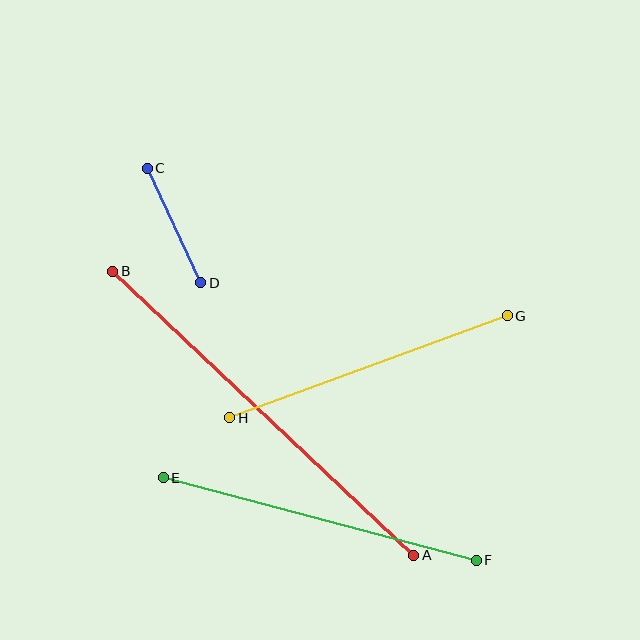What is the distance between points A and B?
The distance is approximately 414 pixels.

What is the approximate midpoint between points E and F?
The midpoint is at approximately (320, 519) pixels.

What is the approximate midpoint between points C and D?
The midpoint is at approximately (174, 225) pixels.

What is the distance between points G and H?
The distance is approximately 296 pixels.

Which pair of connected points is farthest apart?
Points A and B are farthest apart.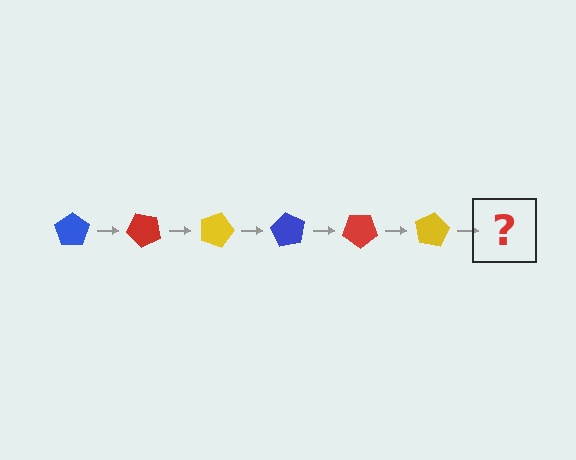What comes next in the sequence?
The next element should be a blue pentagon, rotated 270 degrees from the start.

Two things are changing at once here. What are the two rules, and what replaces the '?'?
The two rules are that it rotates 45 degrees each step and the color cycles through blue, red, and yellow. The '?' should be a blue pentagon, rotated 270 degrees from the start.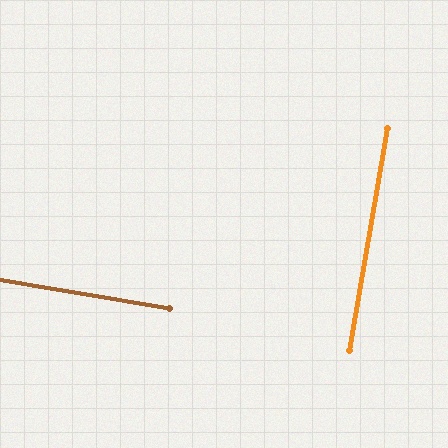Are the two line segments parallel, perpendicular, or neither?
Perpendicular — they meet at approximately 90°.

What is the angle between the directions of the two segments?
Approximately 90 degrees.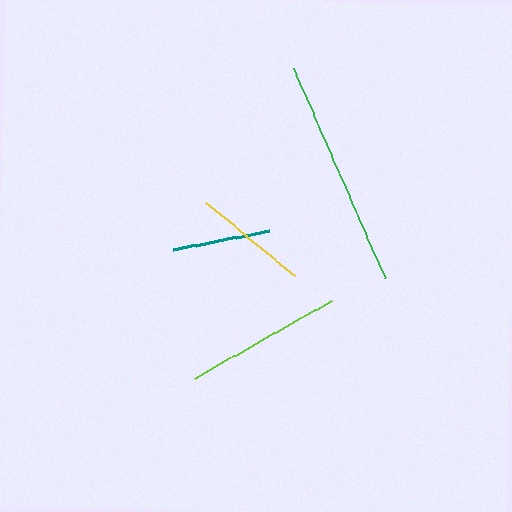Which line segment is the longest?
The green line is the longest at approximately 229 pixels.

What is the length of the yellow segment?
The yellow segment is approximately 115 pixels long.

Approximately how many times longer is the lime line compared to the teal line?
The lime line is approximately 1.6 times the length of the teal line.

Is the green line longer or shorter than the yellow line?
The green line is longer than the yellow line.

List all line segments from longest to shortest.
From longest to shortest: green, lime, yellow, teal.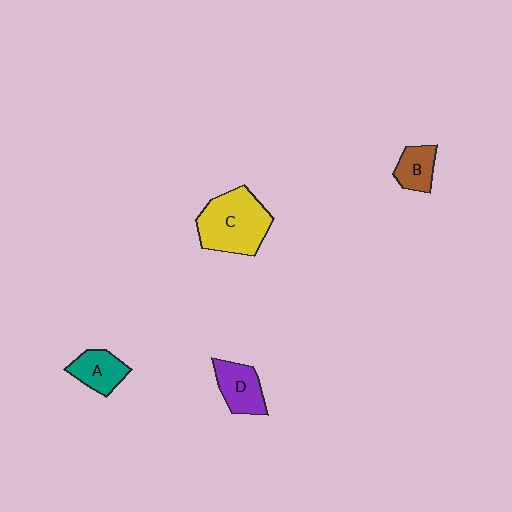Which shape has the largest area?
Shape C (yellow).